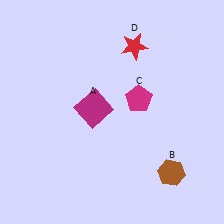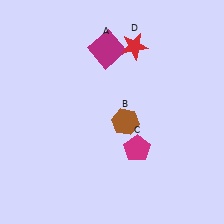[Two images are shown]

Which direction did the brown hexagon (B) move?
The brown hexagon (B) moved up.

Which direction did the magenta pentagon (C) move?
The magenta pentagon (C) moved down.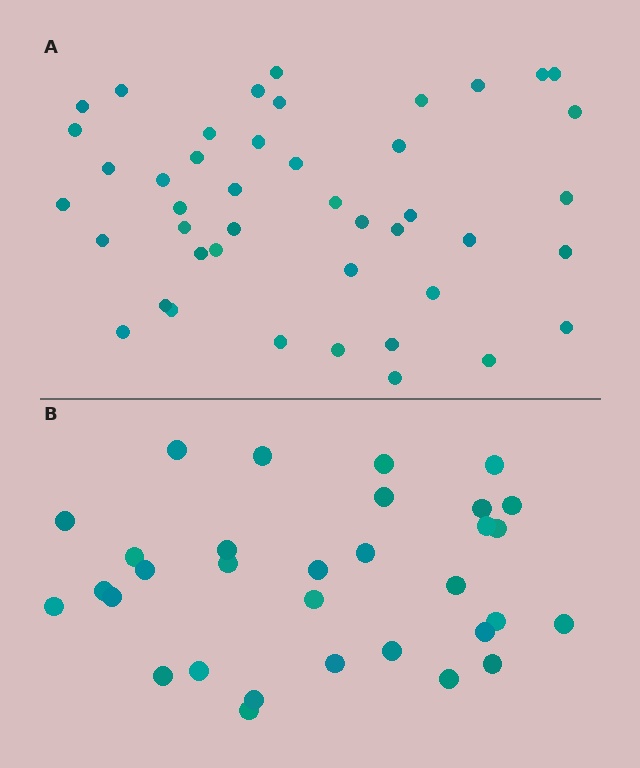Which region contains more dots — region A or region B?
Region A (the top region) has more dots.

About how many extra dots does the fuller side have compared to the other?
Region A has roughly 12 or so more dots than region B.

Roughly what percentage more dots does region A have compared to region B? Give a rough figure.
About 40% more.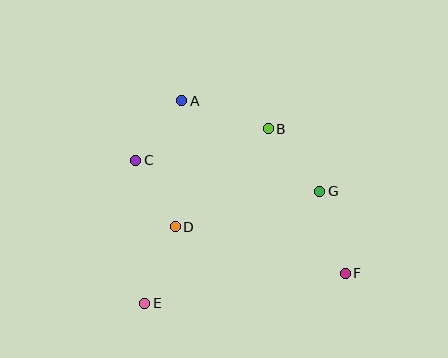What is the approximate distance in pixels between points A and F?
The distance between A and F is approximately 238 pixels.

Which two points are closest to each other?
Points A and C are closest to each other.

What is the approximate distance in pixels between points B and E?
The distance between B and E is approximately 214 pixels.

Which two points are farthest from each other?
Points C and F are farthest from each other.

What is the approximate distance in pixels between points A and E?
The distance between A and E is approximately 206 pixels.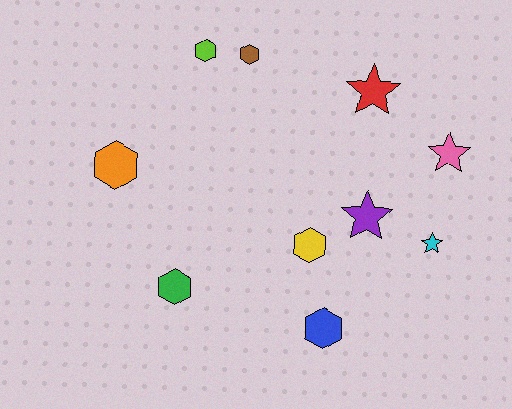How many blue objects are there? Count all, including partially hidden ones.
There is 1 blue object.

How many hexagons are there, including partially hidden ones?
There are 6 hexagons.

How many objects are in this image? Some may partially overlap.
There are 10 objects.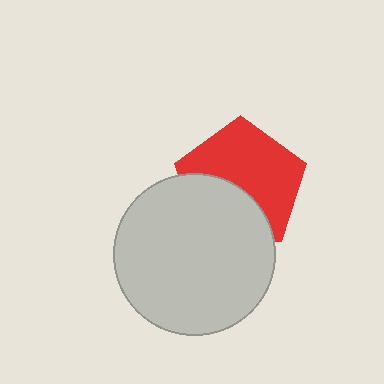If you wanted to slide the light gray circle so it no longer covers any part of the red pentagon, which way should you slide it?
Slide it down — that is the most direct way to separate the two shapes.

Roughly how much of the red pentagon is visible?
About half of it is visible (roughly 61%).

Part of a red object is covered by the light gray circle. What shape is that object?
It is a pentagon.